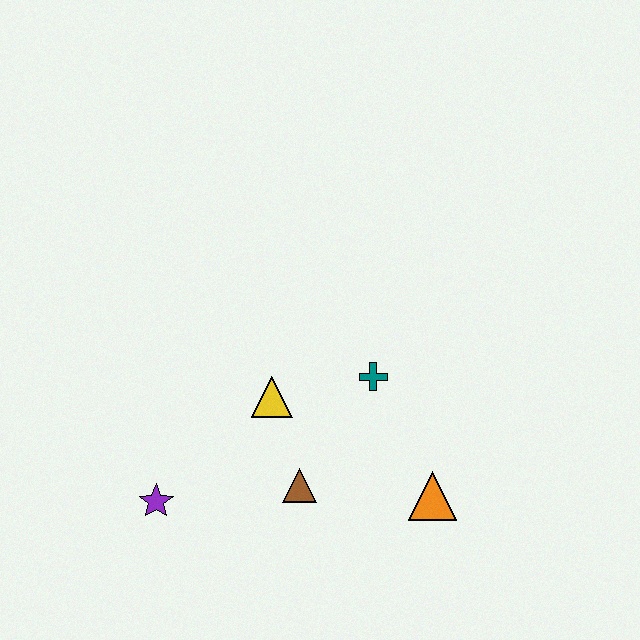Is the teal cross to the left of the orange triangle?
Yes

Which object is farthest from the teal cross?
The purple star is farthest from the teal cross.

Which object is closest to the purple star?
The brown triangle is closest to the purple star.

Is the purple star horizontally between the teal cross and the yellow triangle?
No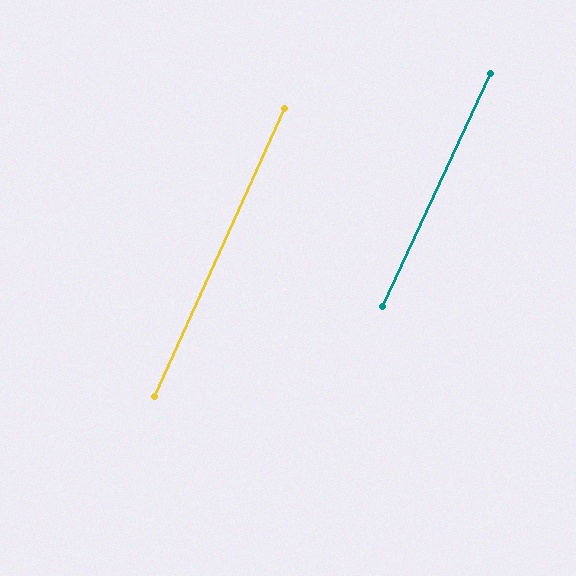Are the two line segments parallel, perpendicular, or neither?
Parallel — their directions differ by only 0.6°.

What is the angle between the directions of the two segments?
Approximately 1 degree.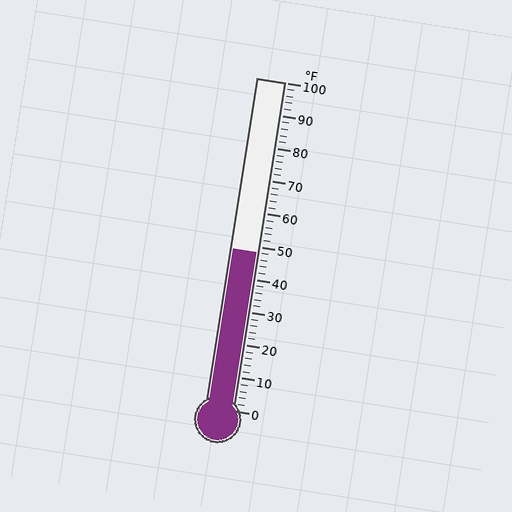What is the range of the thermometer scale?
The thermometer scale ranges from 0°F to 100°F.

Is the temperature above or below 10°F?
The temperature is above 10°F.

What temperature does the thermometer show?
The thermometer shows approximately 48°F.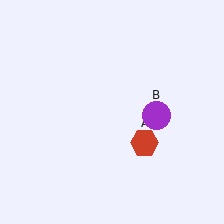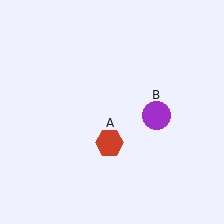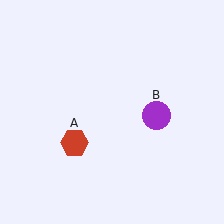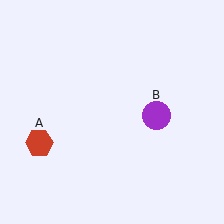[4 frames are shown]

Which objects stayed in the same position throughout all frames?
Purple circle (object B) remained stationary.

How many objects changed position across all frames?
1 object changed position: red hexagon (object A).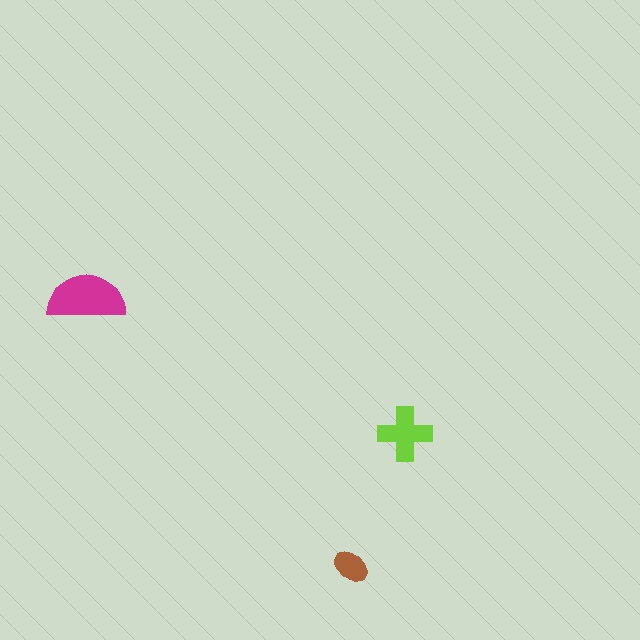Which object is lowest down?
The brown ellipse is bottommost.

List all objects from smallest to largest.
The brown ellipse, the lime cross, the magenta semicircle.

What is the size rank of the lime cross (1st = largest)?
2nd.